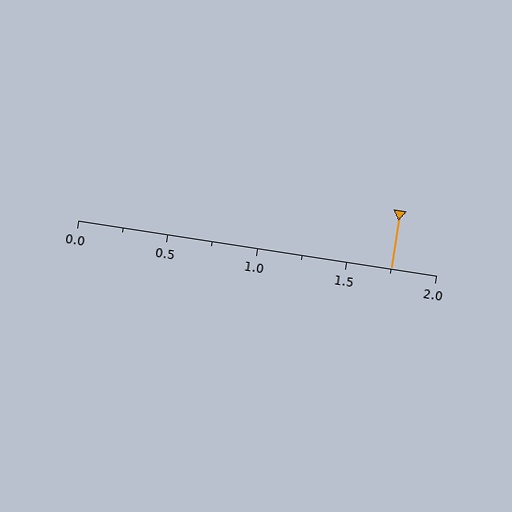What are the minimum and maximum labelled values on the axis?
The axis runs from 0.0 to 2.0.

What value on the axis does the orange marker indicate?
The marker indicates approximately 1.75.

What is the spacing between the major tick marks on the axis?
The major ticks are spaced 0.5 apart.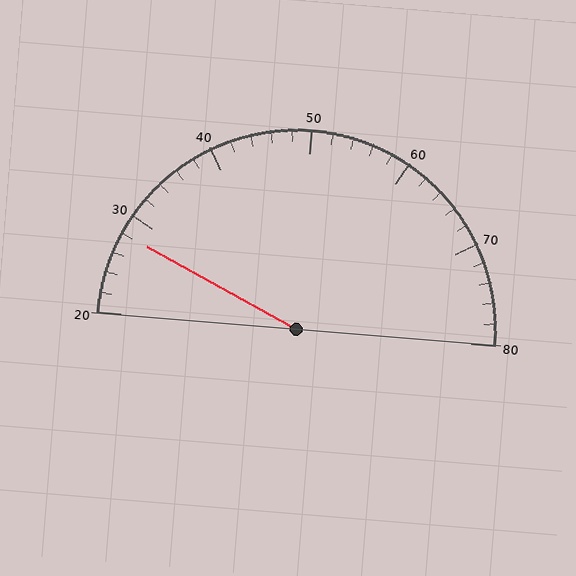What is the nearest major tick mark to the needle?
The nearest major tick mark is 30.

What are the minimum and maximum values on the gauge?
The gauge ranges from 20 to 80.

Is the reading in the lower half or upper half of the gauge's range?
The reading is in the lower half of the range (20 to 80).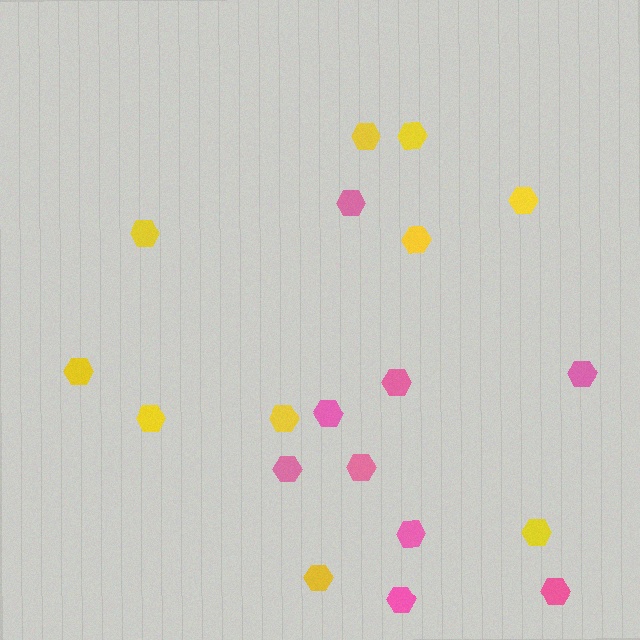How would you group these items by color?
There are 2 groups: one group of yellow hexagons (10) and one group of pink hexagons (9).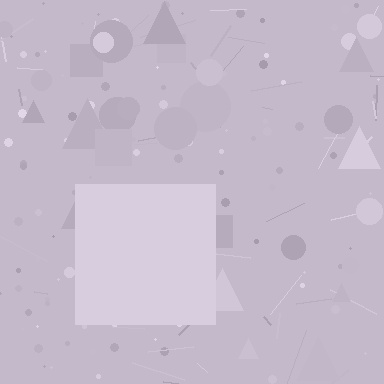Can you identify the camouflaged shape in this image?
The camouflaged shape is a square.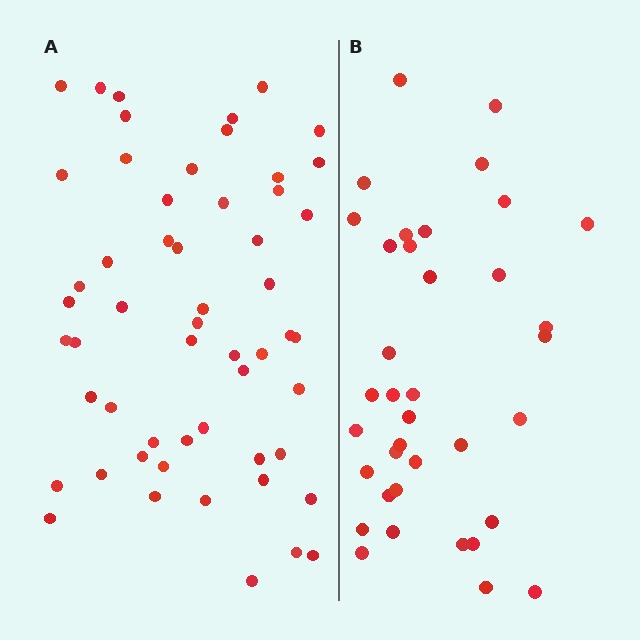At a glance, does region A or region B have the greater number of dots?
Region A (the left region) has more dots.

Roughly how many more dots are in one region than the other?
Region A has approximately 20 more dots than region B.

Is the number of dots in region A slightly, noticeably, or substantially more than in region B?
Region A has substantially more. The ratio is roughly 1.5 to 1.